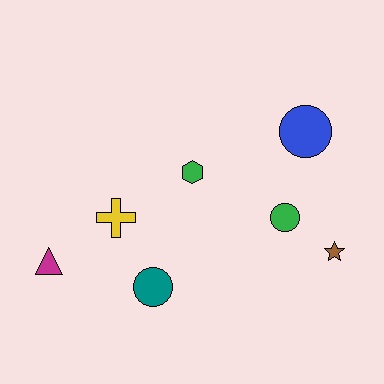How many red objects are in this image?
There are no red objects.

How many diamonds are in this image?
There are no diamonds.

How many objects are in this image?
There are 7 objects.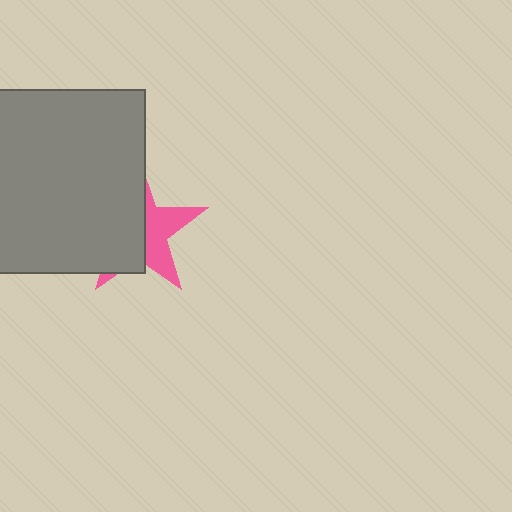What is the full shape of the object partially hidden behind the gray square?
The partially hidden object is a pink star.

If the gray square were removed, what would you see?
You would see the complete pink star.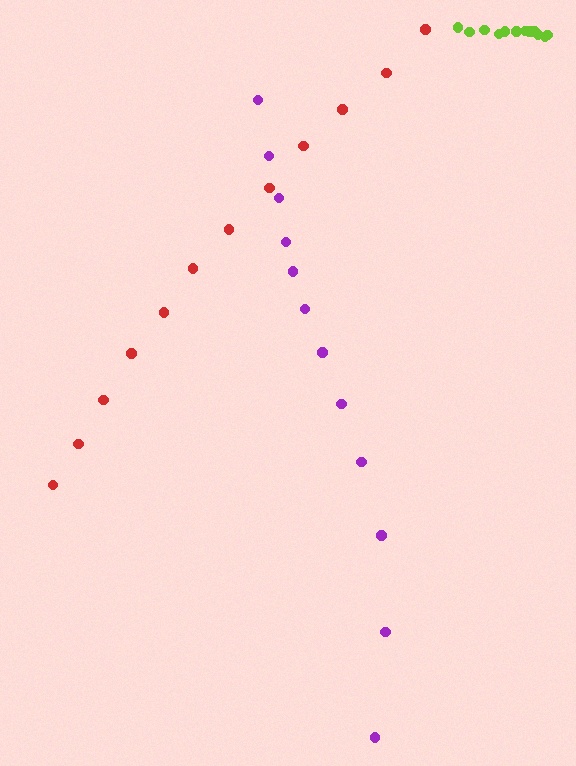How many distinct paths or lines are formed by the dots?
There are 3 distinct paths.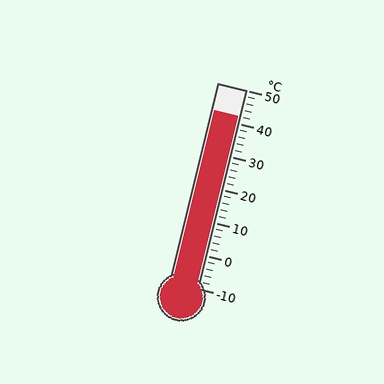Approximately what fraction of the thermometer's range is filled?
The thermometer is filled to approximately 85% of its range.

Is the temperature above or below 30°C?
The temperature is above 30°C.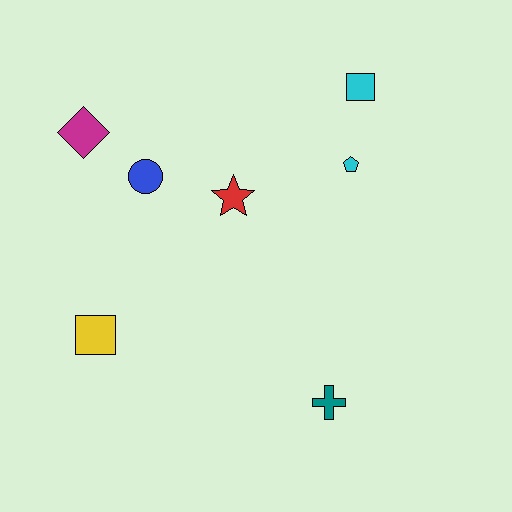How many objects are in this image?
There are 7 objects.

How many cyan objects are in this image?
There are 2 cyan objects.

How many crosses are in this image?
There is 1 cross.